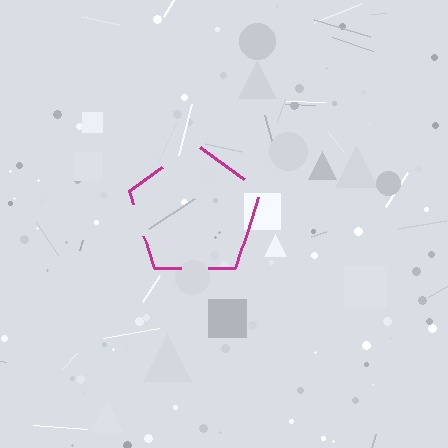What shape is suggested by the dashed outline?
The dashed outline suggests a pentagon.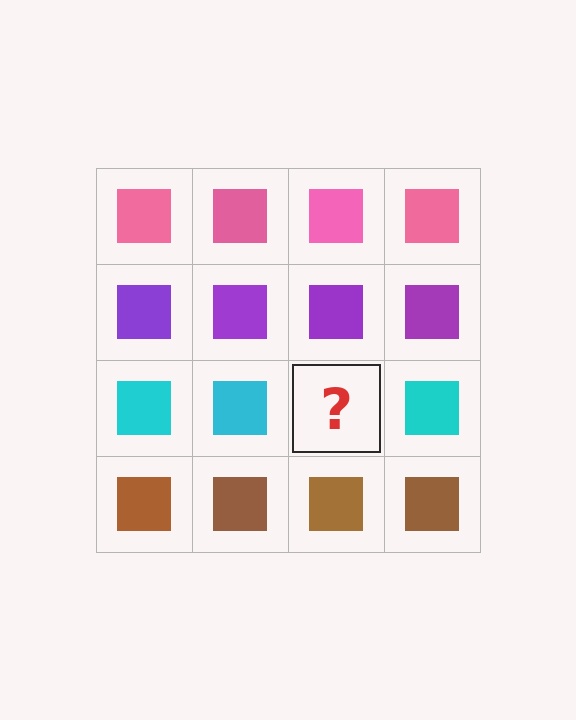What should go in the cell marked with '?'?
The missing cell should contain a cyan square.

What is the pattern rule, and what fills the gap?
The rule is that each row has a consistent color. The gap should be filled with a cyan square.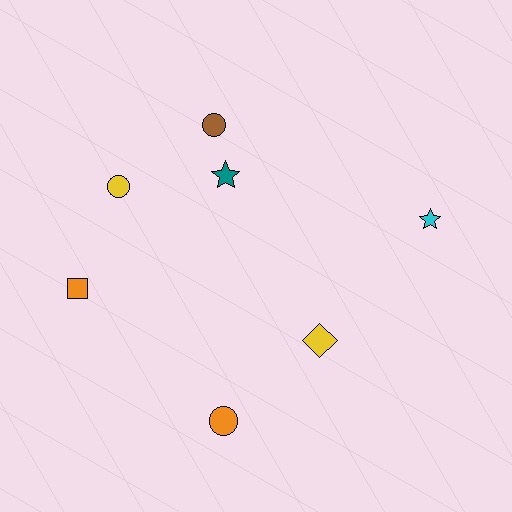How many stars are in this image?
There are 2 stars.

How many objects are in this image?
There are 7 objects.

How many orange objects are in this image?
There are 2 orange objects.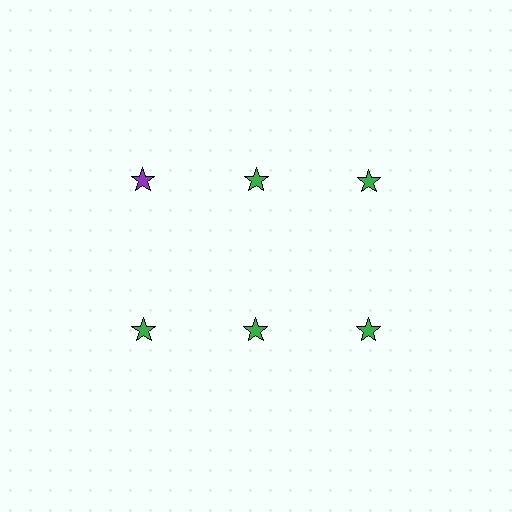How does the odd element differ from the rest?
It has a different color: purple instead of green.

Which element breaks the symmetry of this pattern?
The purple star in the top row, leftmost column breaks the symmetry. All other shapes are green stars.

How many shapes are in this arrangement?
There are 6 shapes arranged in a grid pattern.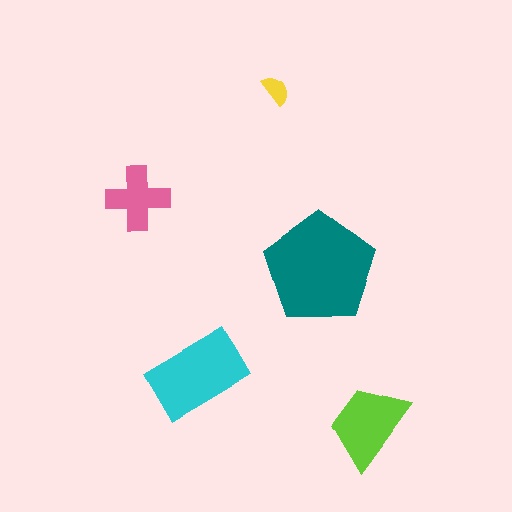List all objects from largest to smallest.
The teal pentagon, the cyan rectangle, the lime trapezoid, the pink cross, the yellow semicircle.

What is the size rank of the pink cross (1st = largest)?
4th.